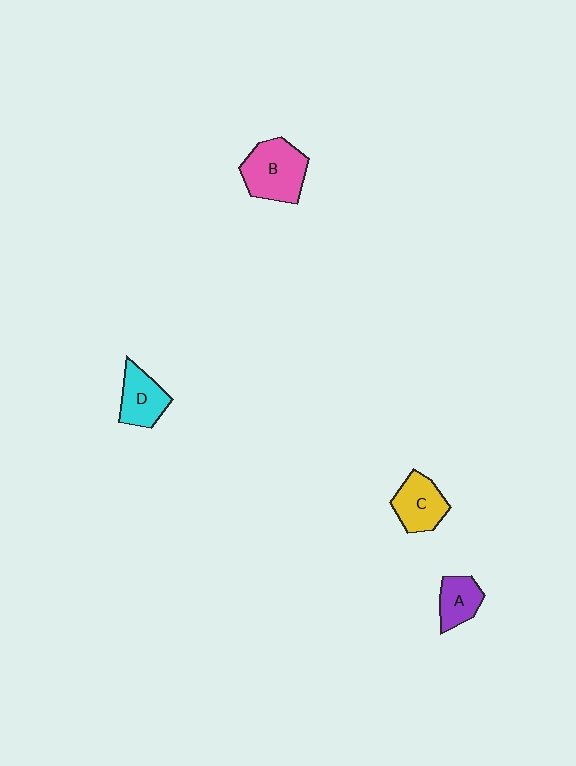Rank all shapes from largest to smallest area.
From largest to smallest: B (pink), C (yellow), D (cyan), A (purple).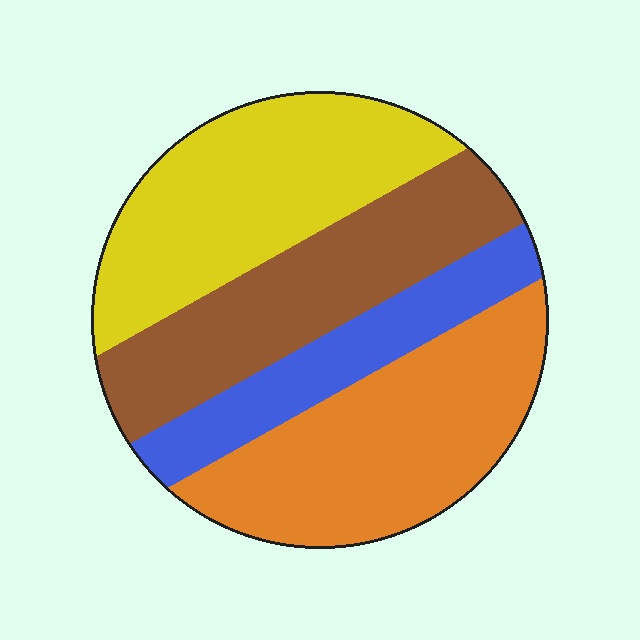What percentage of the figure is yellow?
Yellow takes up about one quarter (1/4) of the figure.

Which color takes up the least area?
Blue, at roughly 15%.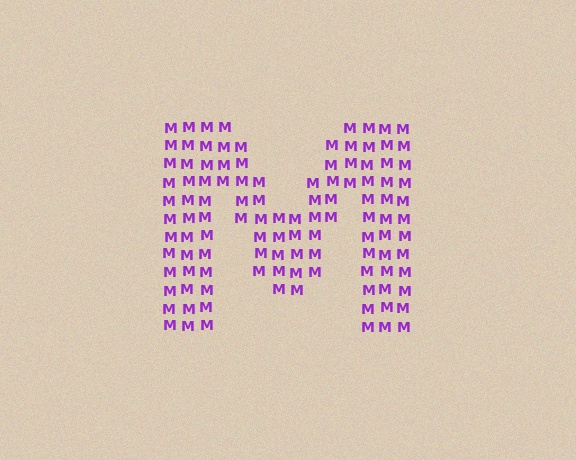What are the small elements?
The small elements are letter M's.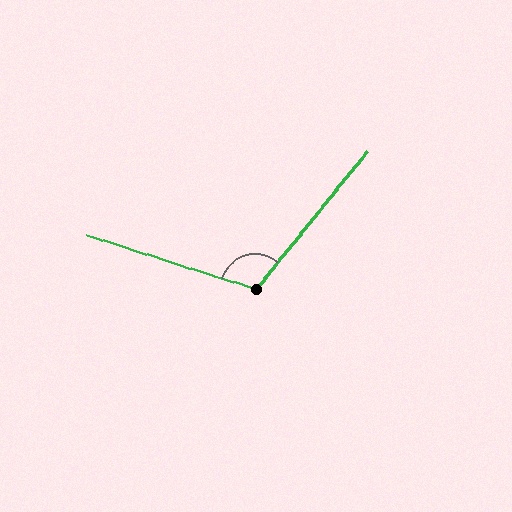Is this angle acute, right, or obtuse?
It is obtuse.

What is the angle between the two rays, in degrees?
Approximately 111 degrees.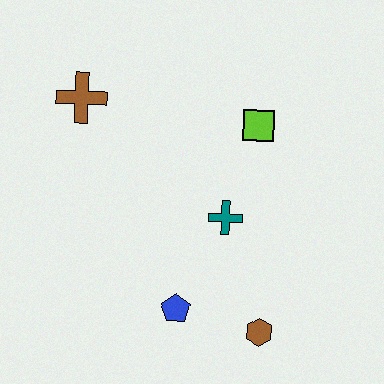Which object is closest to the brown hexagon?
The blue pentagon is closest to the brown hexagon.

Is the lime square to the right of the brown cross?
Yes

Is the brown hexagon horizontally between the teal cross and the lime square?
No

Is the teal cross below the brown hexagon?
No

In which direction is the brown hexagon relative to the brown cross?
The brown hexagon is below the brown cross.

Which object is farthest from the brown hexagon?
The brown cross is farthest from the brown hexagon.